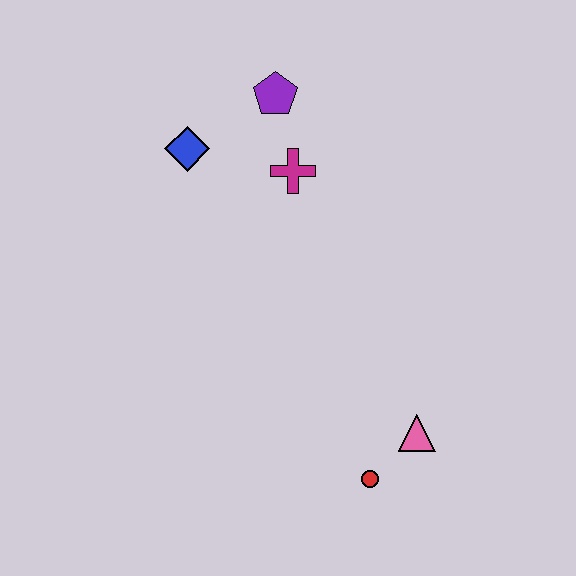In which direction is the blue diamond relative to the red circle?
The blue diamond is above the red circle.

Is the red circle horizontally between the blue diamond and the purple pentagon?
No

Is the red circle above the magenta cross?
No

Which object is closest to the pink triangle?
The red circle is closest to the pink triangle.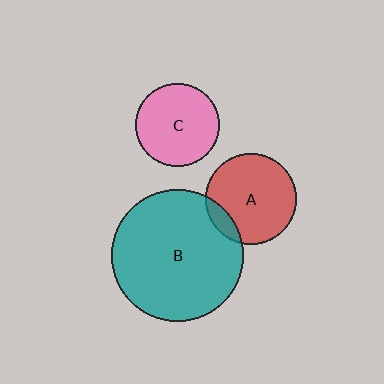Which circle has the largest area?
Circle B (teal).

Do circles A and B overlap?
Yes.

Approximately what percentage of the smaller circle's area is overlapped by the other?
Approximately 10%.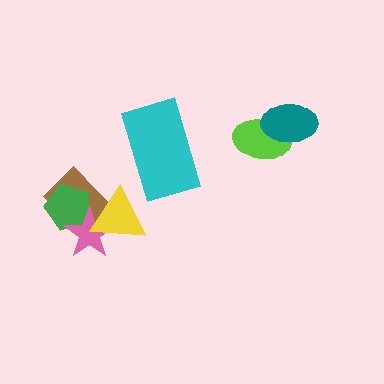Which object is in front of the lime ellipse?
The teal ellipse is in front of the lime ellipse.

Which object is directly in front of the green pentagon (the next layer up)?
The pink star is directly in front of the green pentagon.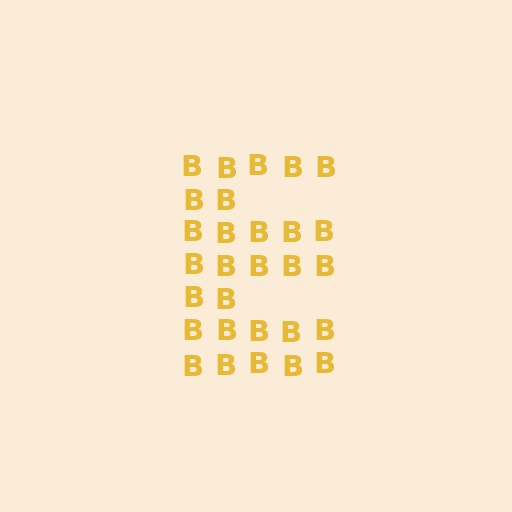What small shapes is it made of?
It is made of small letter B's.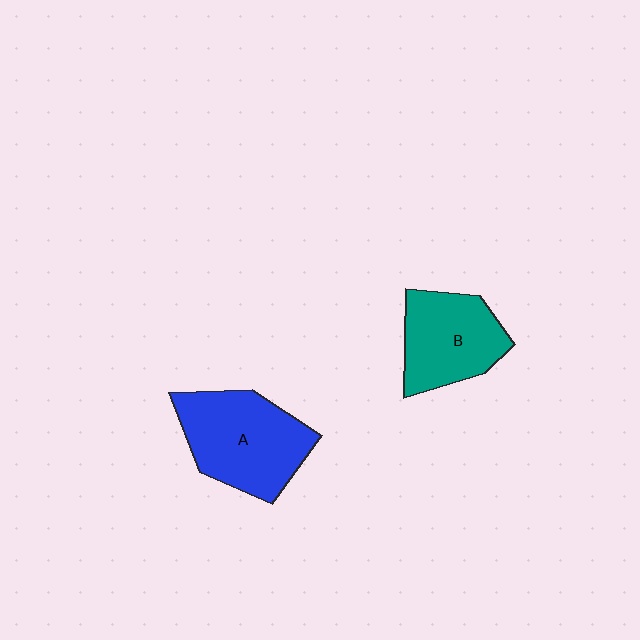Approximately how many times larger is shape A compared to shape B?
Approximately 1.3 times.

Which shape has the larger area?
Shape A (blue).